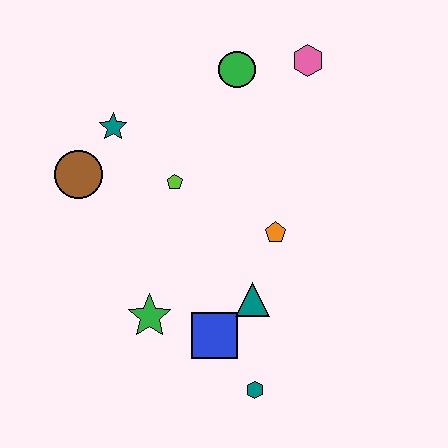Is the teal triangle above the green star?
Yes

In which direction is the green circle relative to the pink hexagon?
The green circle is to the left of the pink hexagon.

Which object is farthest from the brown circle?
The teal hexagon is farthest from the brown circle.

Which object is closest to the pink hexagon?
The green circle is closest to the pink hexagon.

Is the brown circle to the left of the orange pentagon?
Yes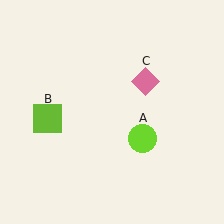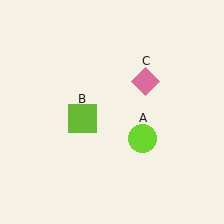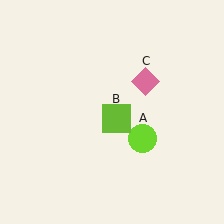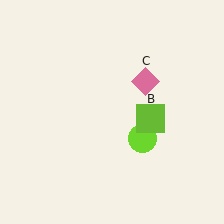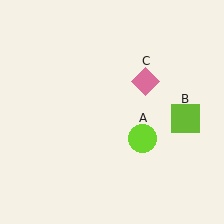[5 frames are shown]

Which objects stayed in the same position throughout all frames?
Lime circle (object A) and pink diamond (object C) remained stationary.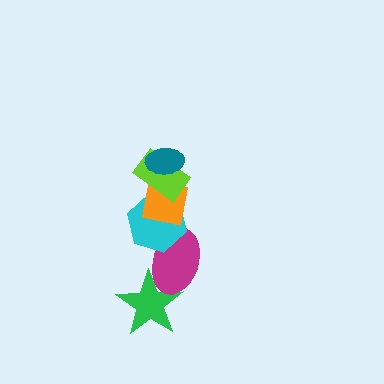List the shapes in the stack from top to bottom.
From top to bottom: the teal ellipse, the lime rectangle, the orange square, the cyan hexagon, the magenta ellipse, the green star.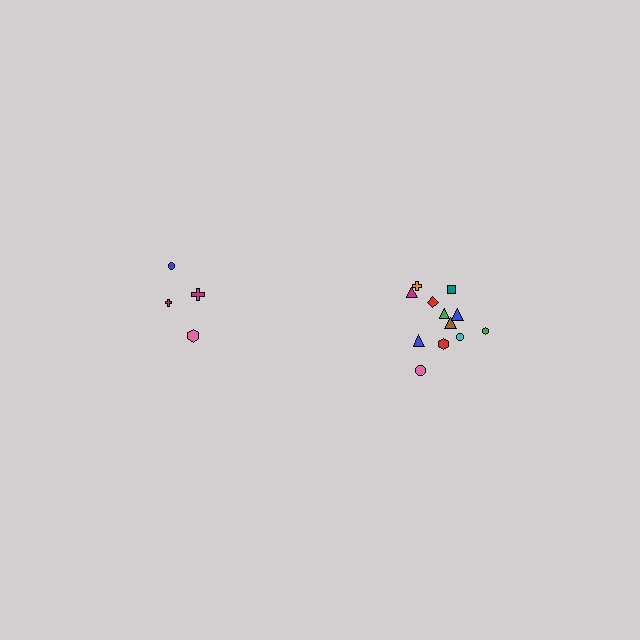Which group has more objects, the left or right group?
The right group.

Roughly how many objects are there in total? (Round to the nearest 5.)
Roughly 15 objects in total.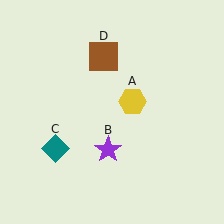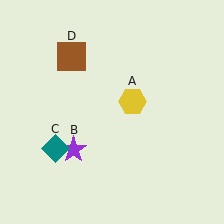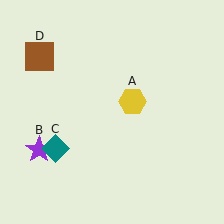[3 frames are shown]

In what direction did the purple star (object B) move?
The purple star (object B) moved left.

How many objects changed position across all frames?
2 objects changed position: purple star (object B), brown square (object D).